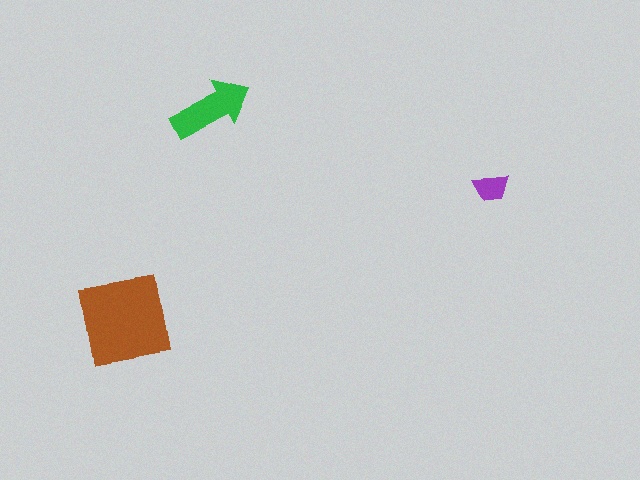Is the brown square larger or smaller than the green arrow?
Larger.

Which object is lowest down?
The brown square is bottommost.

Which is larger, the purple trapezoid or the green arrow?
The green arrow.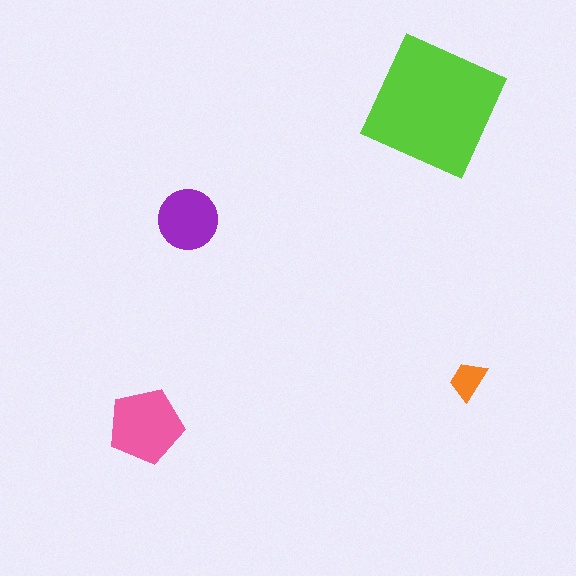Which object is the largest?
The lime square.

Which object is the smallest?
The orange trapezoid.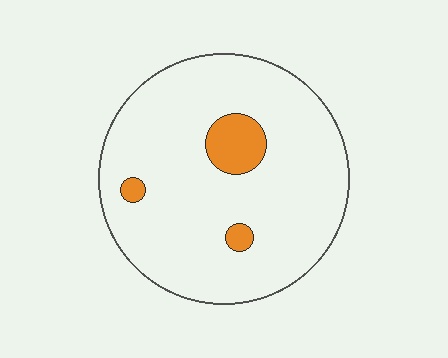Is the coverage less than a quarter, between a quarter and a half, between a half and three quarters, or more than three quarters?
Less than a quarter.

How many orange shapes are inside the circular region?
3.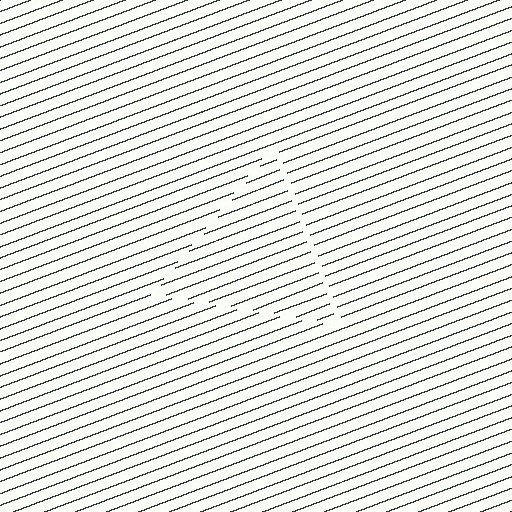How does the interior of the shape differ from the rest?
The interior of the shape contains the same grating, shifted by half a period — the contour is defined by the phase discontinuity where line-ends from the inner and outer gratings abut.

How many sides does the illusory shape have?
3 sides — the line-ends trace a triangle.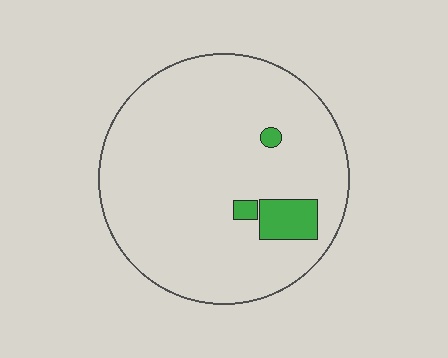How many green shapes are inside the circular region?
3.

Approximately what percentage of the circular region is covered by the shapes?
Approximately 5%.